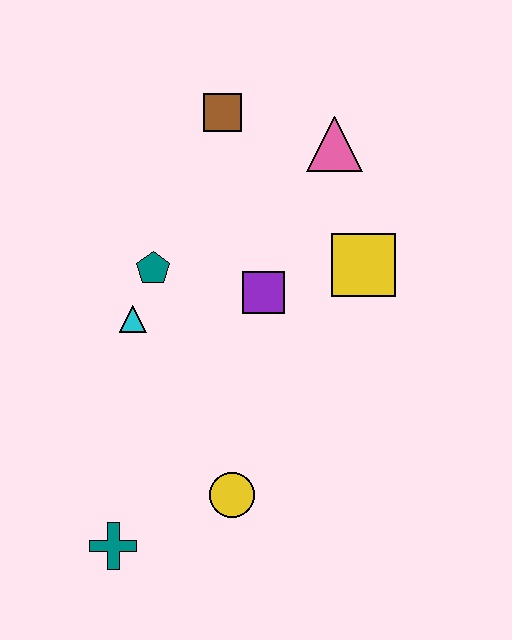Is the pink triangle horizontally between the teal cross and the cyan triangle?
No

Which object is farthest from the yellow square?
The teal cross is farthest from the yellow square.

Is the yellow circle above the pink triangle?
No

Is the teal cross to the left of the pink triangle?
Yes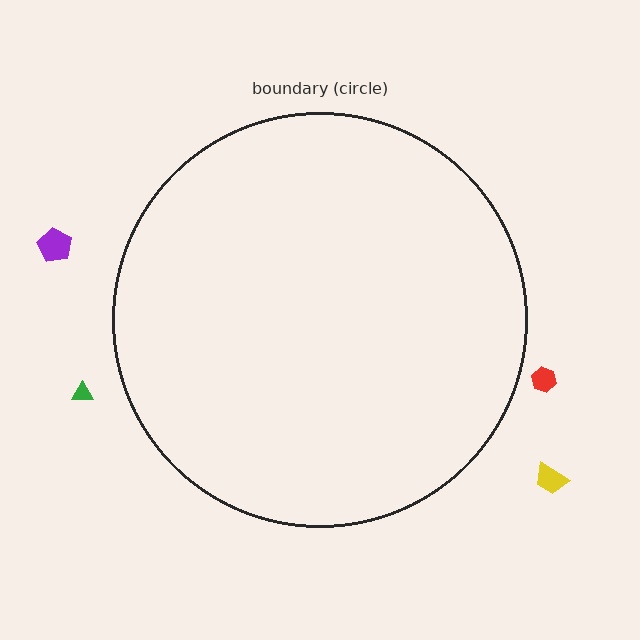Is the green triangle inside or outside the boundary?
Outside.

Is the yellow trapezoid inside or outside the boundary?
Outside.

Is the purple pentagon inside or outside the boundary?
Outside.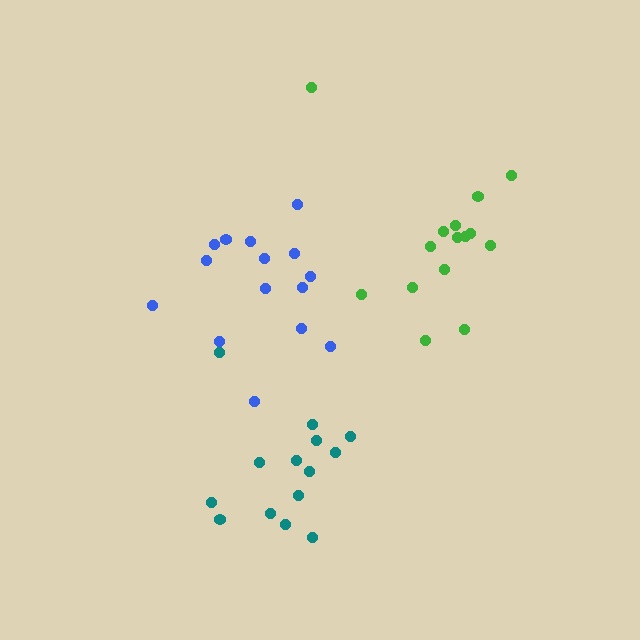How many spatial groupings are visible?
There are 3 spatial groupings.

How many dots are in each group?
Group 1: 14 dots, Group 2: 15 dots, Group 3: 15 dots (44 total).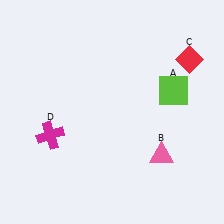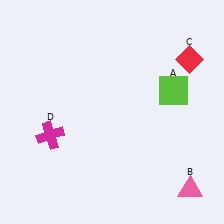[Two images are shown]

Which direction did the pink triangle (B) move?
The pink triangle (B) moved down.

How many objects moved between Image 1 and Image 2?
1 object moved between the two images.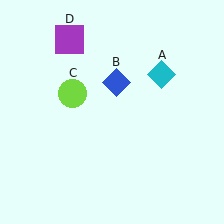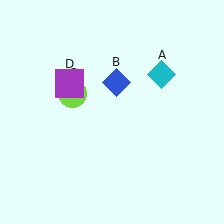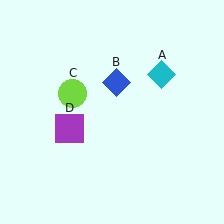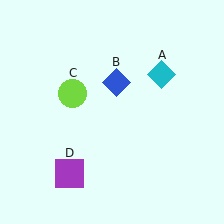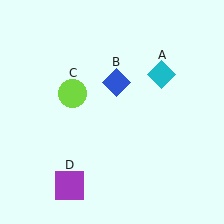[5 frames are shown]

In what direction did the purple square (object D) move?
The purple square (object D) moved down.